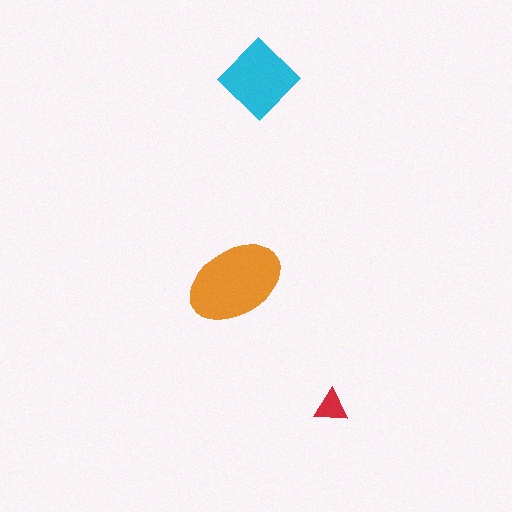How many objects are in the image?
There are 3 objects in the image.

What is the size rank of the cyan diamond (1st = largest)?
2nd.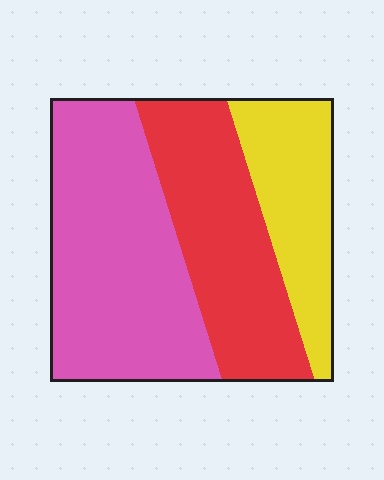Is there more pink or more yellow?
Pink.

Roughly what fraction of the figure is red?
Red takes up about one third (1/3) of the figure.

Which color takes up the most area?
Pink, at roughly 45%.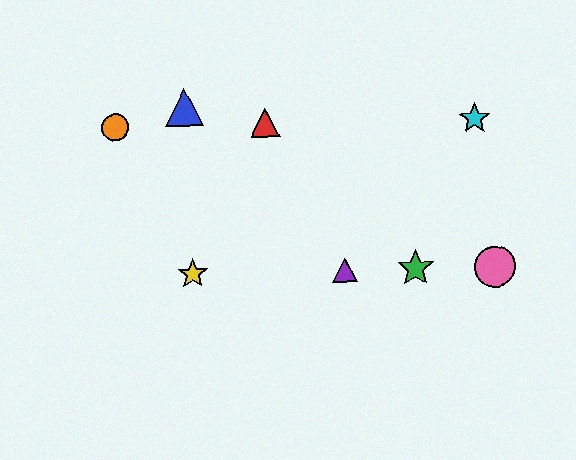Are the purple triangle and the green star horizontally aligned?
Yes, both are at y≈270.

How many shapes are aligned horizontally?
4 shapes (the green star, the yellow star, the purple triangle, the pink circle) are aligned horizontally.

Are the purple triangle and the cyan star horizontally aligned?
No, the purple triangle is at y≈270 and the cyan star is at y≈119.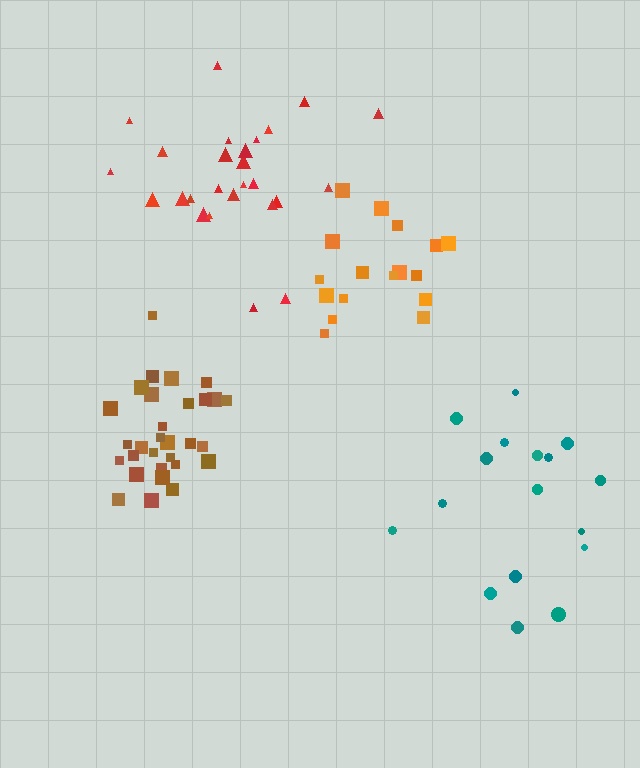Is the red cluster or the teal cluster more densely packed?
Red.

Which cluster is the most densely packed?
Brown.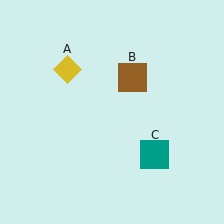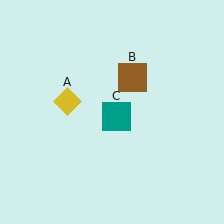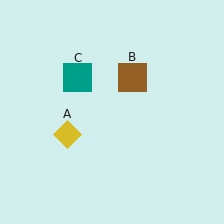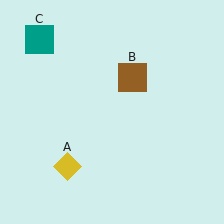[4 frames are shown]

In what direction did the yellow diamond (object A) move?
The yellow diamond (object A) moved down.